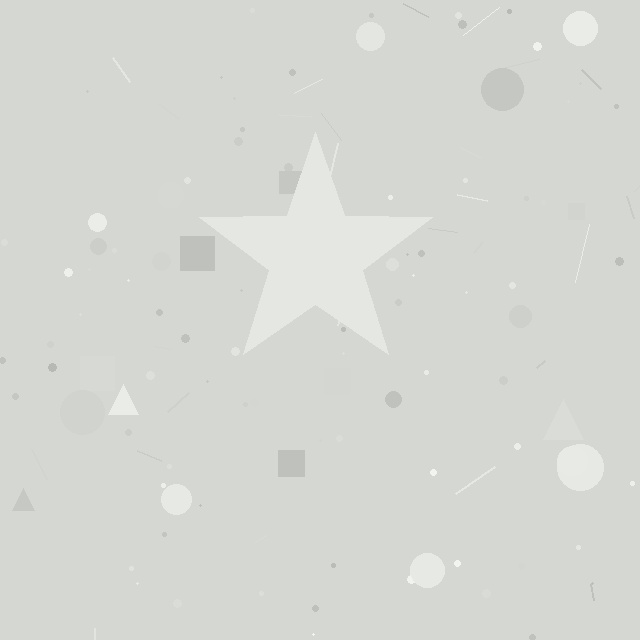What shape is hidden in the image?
A star is hidden in the image.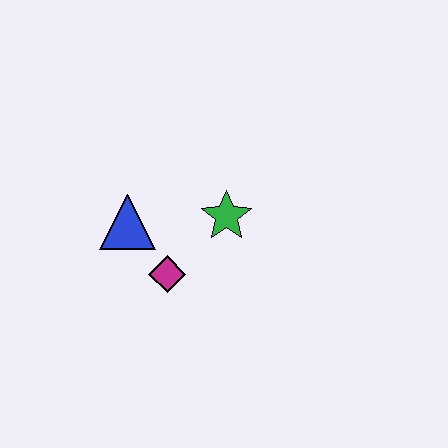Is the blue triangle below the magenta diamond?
No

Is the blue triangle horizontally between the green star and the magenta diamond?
No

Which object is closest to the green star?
The magenta diamond is closest to the green star.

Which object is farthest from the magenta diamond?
The green star is farthest from the magenta diamond.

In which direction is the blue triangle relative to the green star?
The blue triangle is to the left of the green star.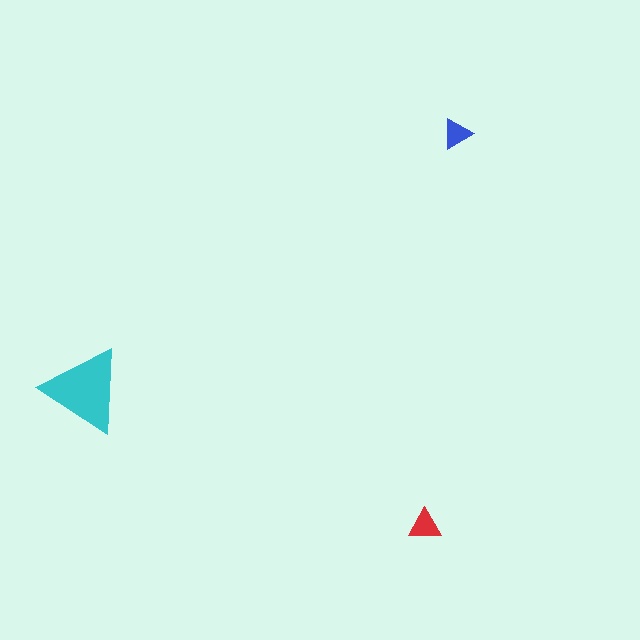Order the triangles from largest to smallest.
the cyan one, the red one, the blue one.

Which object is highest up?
The blue triangle is topmost.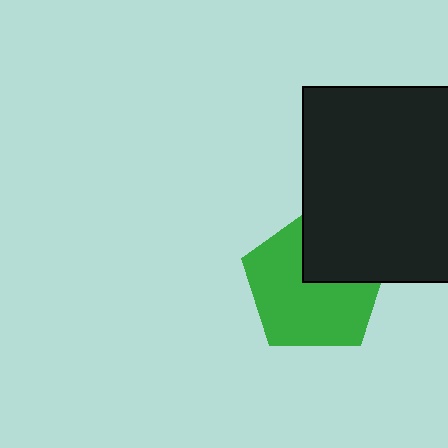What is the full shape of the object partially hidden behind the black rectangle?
The partially hidden object is a green pentagon.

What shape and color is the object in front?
The object in front is a black rectangle.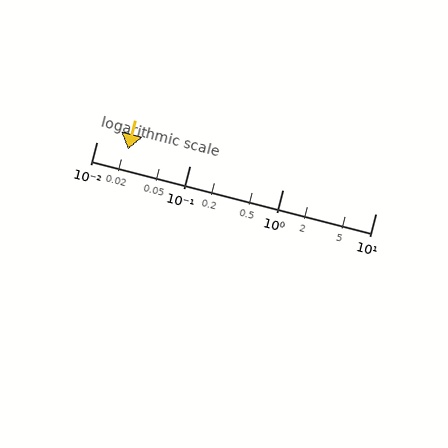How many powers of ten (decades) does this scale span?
The scale spans 3 decades, from 0.01 to 10.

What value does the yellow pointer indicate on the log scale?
The pointer indicates approximately 0.022.